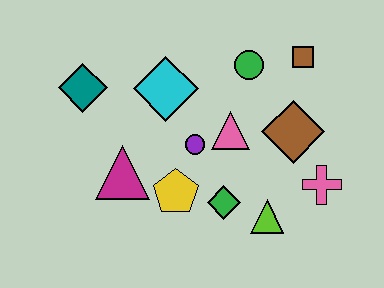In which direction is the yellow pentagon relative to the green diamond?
The yellow pentagon is to the left of the green diamond.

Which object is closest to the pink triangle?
The purple circle is closest to the pink triangle.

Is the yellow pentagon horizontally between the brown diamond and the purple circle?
No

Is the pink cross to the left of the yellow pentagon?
No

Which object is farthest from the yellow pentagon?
The brown square is farthest from the yellow pentagon.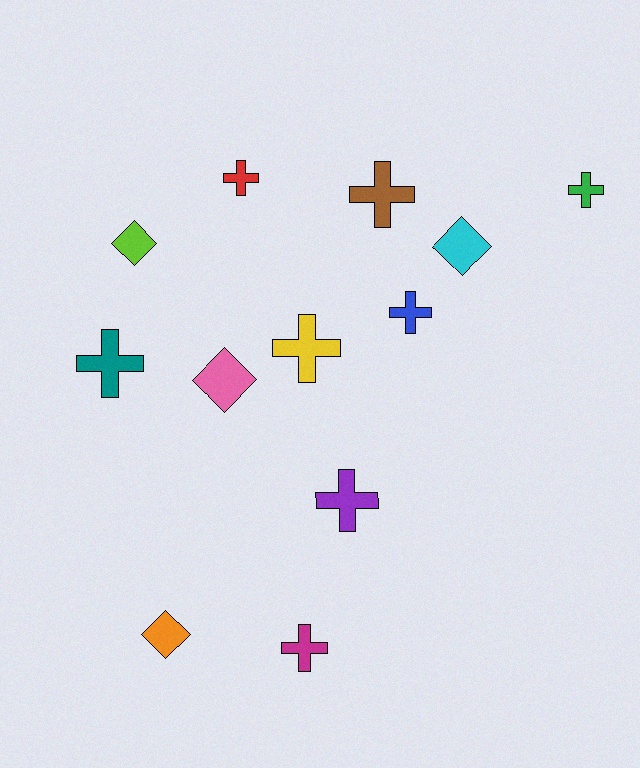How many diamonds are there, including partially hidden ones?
There are 4 diamonds.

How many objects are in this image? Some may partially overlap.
There are 12 objects.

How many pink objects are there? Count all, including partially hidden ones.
There is 1 pink object.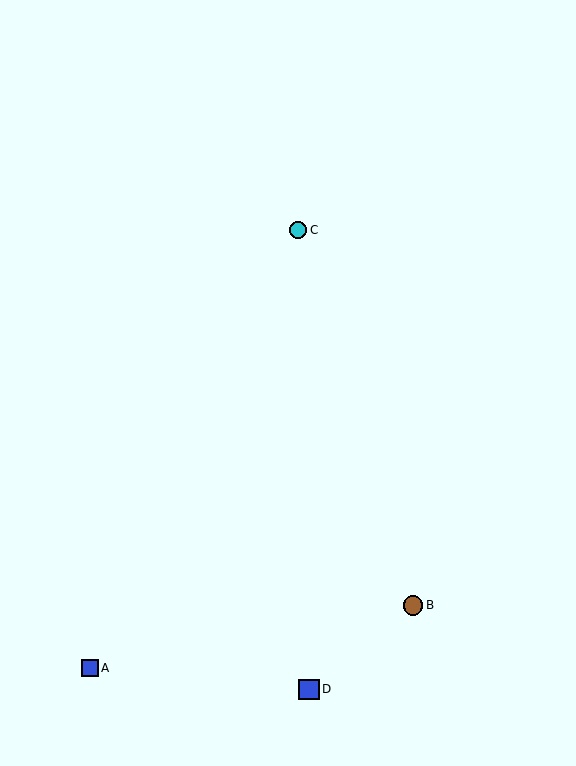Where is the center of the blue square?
The center of the blue square is at (309, 689).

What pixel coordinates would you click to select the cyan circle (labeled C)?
Click at (298, 230) to select the cyan circle C.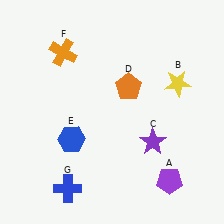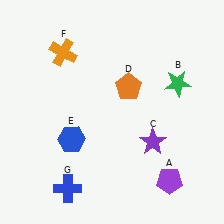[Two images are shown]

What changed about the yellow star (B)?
In Image 1, B is yellow. In Image 2, it changed to green.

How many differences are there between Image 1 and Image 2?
There is 1 difference between the two images.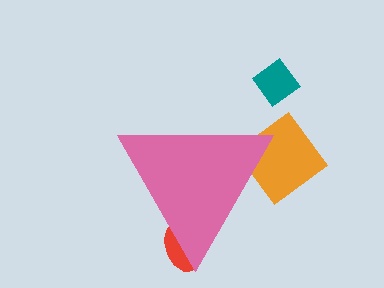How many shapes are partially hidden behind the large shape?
2 shapes are partially hidden.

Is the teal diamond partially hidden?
No, the teal diamond is fully visible.